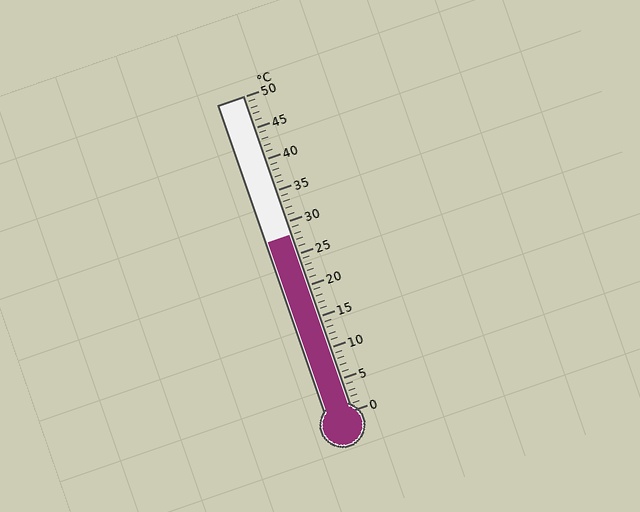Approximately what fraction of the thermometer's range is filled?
The thermometer is filled to approximately 55% of its range.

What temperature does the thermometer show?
The thermometer shows approximately 28°C.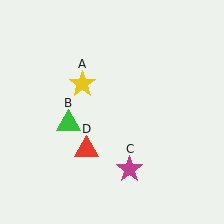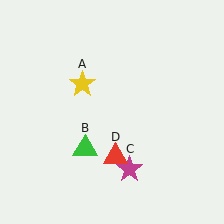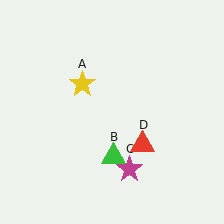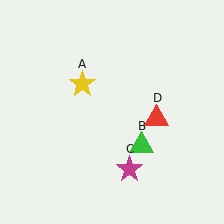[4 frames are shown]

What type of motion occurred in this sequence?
The green triangle (object B), red triangle (object D) rotated counterclockwise around the center of the scene.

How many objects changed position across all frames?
2 objects changed position: green triangle (object B), red triangle (object D).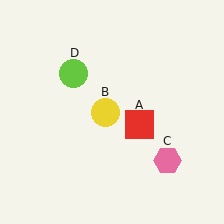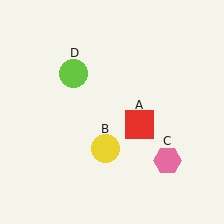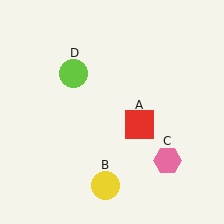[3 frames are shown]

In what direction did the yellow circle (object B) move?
The yellow circle (object B) moved down.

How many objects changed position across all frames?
1 object changed position: yellow circle (object B).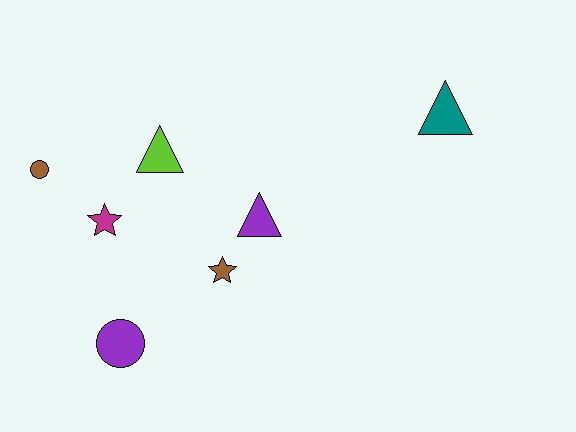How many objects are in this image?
There are 7 objects.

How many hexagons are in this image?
There are no hexagons.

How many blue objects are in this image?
There are no blue objects.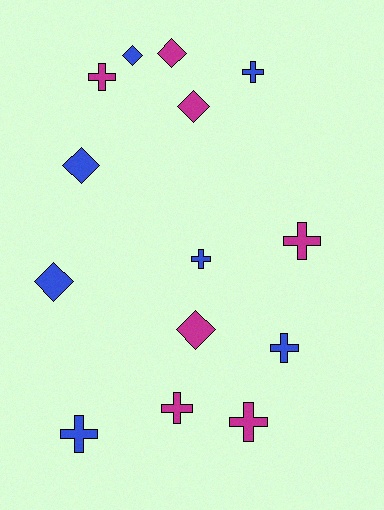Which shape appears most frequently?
Cross, with 8 objects.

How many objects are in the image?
There are 14 objects.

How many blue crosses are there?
There are 4 blue crosses.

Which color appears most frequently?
Blue, with 7 objects.